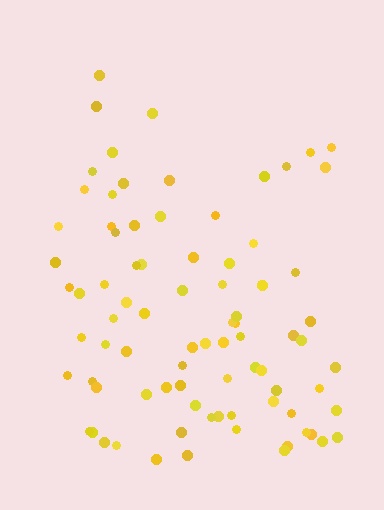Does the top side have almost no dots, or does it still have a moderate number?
Still a moderate number, just noticeably fewer than the bottom.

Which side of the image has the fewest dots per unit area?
The top.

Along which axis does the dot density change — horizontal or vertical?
Vertical.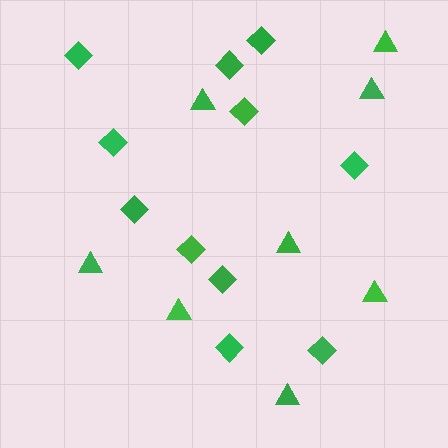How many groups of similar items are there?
There are 2 groups: one group of triangles (8) and one group of diamonds (11).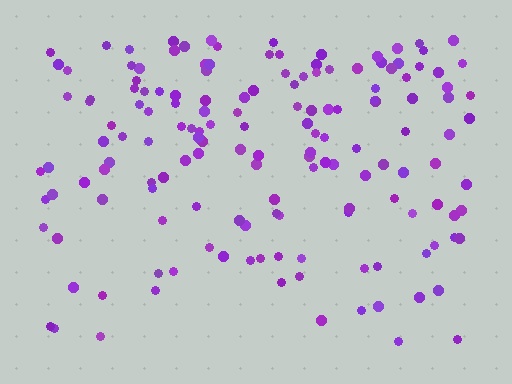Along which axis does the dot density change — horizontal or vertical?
Vertical.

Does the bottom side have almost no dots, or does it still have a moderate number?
Still a moderate number, just noticeably fewer than the top.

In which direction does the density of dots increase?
From bottom to top, with the top side densest.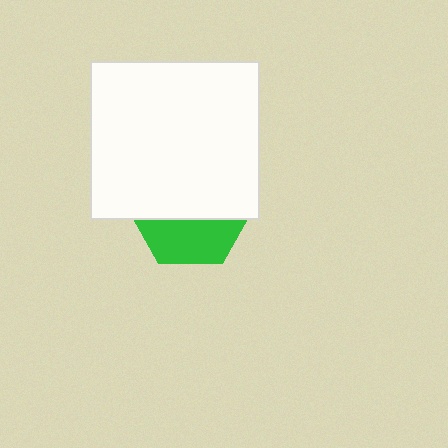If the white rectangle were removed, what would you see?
You would see the complete green hexagon.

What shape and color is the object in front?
The object in front is a white rectangle.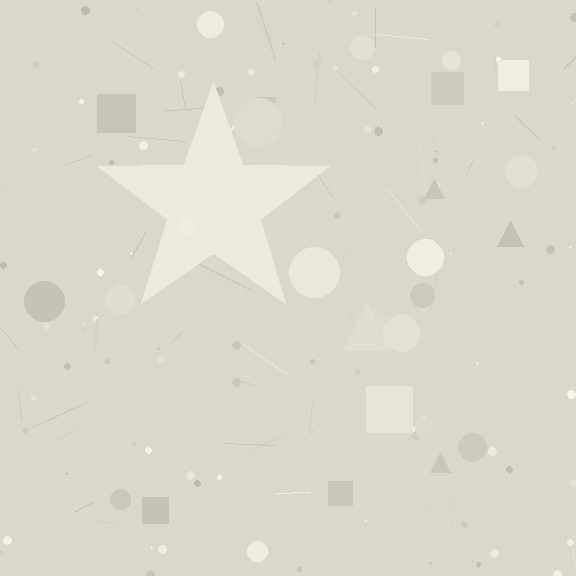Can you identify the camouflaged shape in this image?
The camouflaged shape is a star.